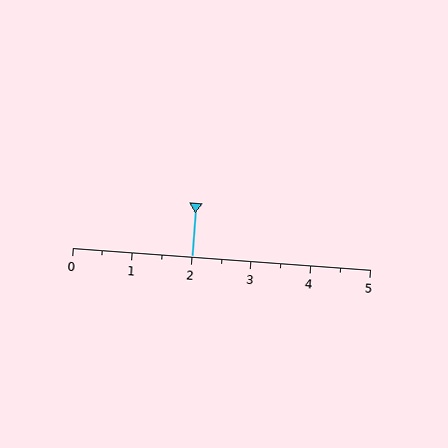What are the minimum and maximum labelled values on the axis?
The axis runs from 0 to 5.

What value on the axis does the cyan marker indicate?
The marker indicates approximately 2.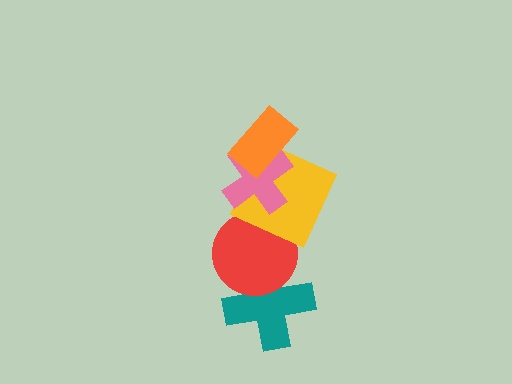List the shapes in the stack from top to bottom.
From top to bottom: the orange rectangle, the pink cross, the yellow square, the red circle, the teal cross.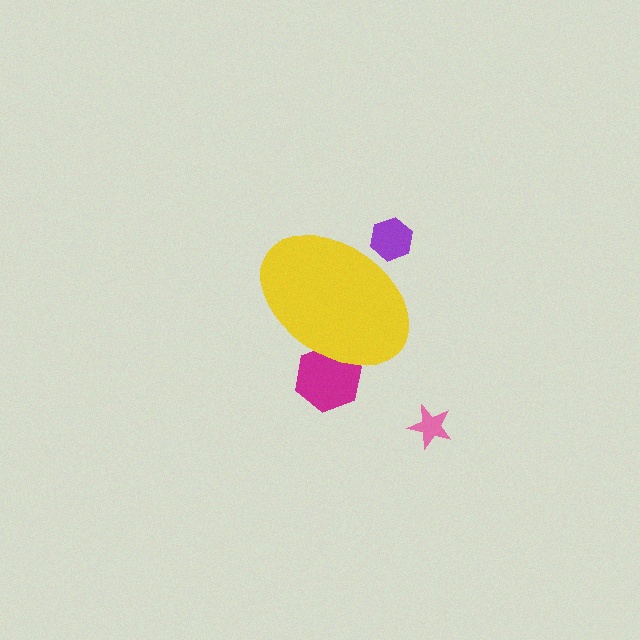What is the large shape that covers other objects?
A yellow ellipse.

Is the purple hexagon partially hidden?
Yes, the purple hexagon is partially hidden behind the yellow ellipse.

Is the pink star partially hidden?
No, the pink star is fully visible.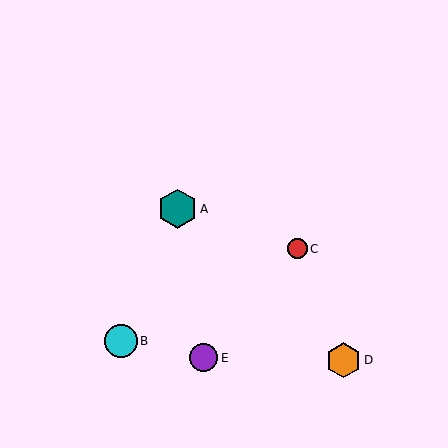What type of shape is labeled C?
Shape C is a red circle.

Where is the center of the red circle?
The center of the red circle is at (297, 249).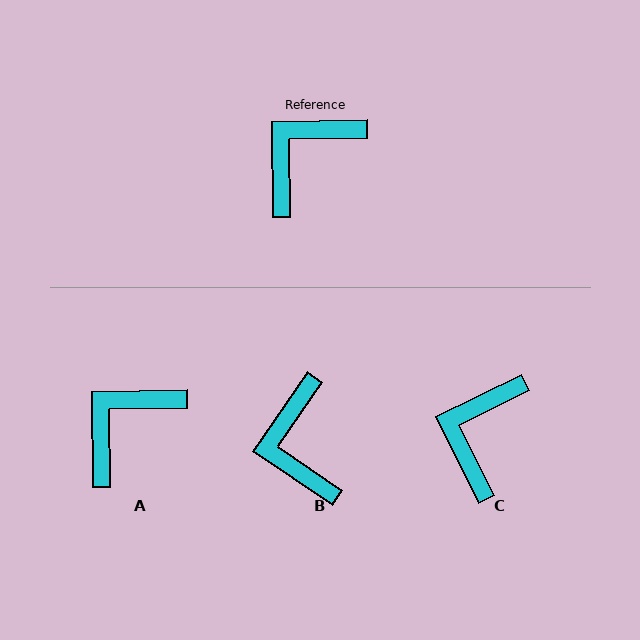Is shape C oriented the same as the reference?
No, it is off by about 25 degrees.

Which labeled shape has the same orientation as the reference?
A.